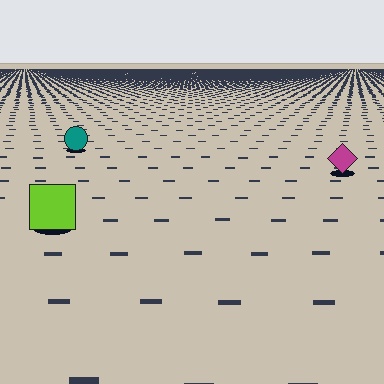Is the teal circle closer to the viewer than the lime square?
No. The lime square is closer — you can tell from the texture gradient: the ground texture is coarser near it.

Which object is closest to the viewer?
The lime square is closest. The texture marks near it are larger and more spread out.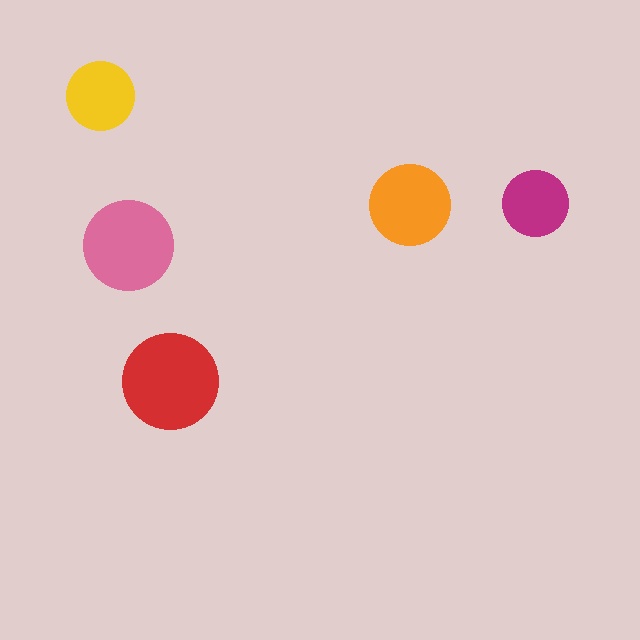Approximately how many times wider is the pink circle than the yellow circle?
About 1.5 times wider.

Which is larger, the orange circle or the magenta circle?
The orange one.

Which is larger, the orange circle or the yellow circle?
The orange one.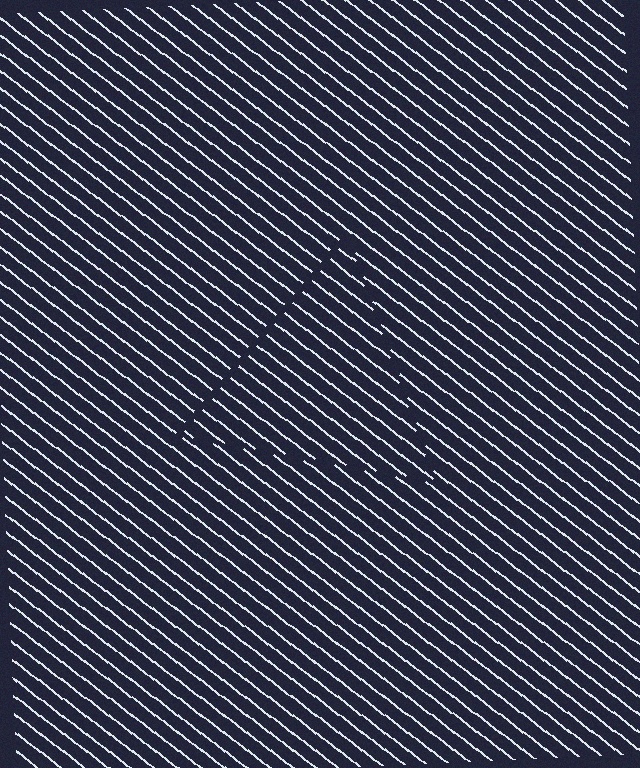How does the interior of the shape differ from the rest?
The interior of the shape contains the same grating, shifted by half a period — the contour is defined by the phase discontinuity where line-ends from the inner and outer gratings abut.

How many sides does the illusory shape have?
3 sides — the line-ends trace a triangle.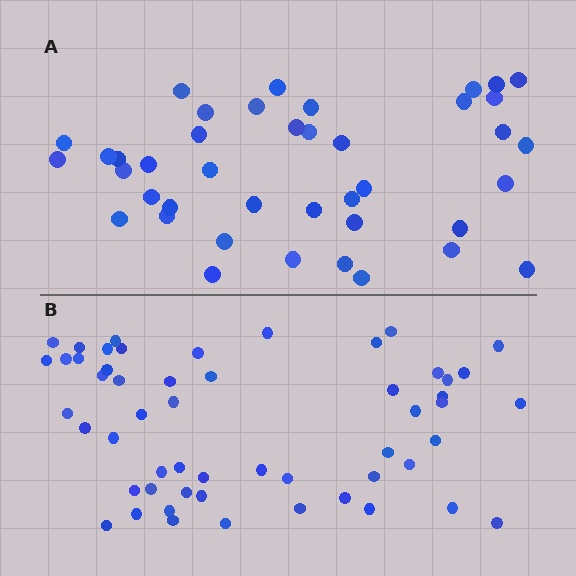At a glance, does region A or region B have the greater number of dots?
Region B (the bottom region) has more dots.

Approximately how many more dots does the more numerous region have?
Region B has approximately 15 more dots than region A.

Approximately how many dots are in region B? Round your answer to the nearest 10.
About 50 dots. (The exact count is 54, which rounds to 50.)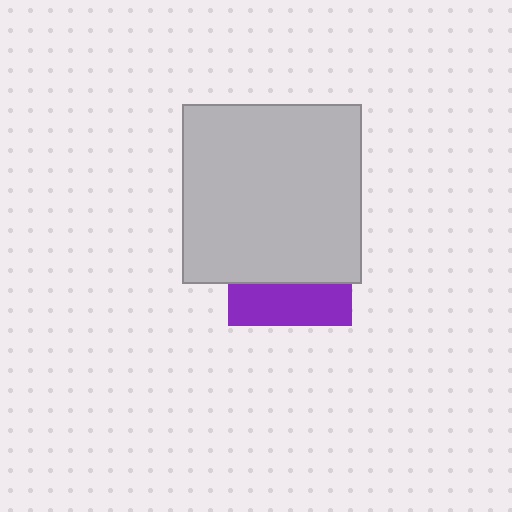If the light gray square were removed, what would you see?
You would see the complete purple square.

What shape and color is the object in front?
The object in front is a light gray square.